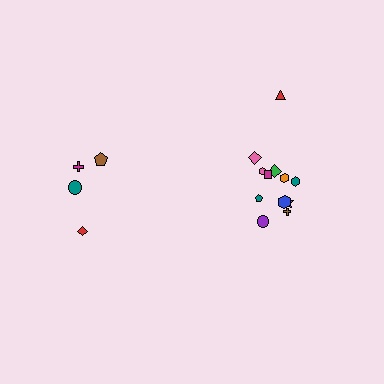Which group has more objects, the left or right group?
The right group.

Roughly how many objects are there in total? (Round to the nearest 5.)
Roughly 15 objects in total.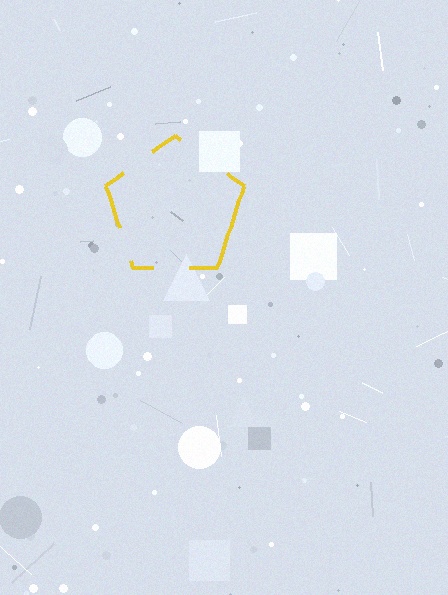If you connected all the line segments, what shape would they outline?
They would outline a pentagon.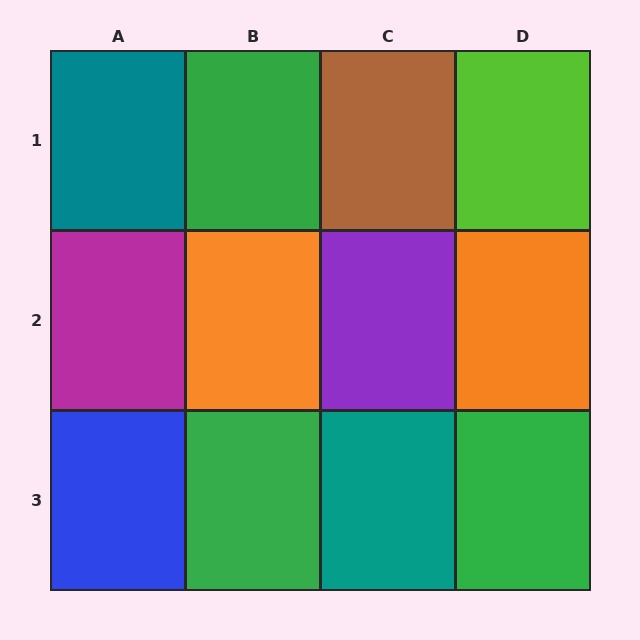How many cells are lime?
1 cell is lime.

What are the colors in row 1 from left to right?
Teal, green, brown, lime.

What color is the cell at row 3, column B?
Green.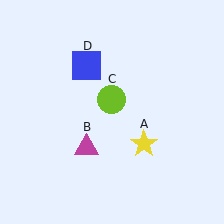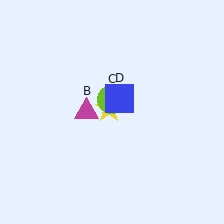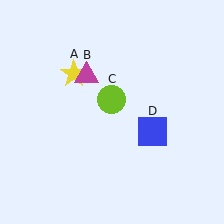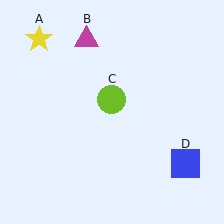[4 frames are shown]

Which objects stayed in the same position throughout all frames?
Lime circle (object C) remained stationary.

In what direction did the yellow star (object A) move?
The yellow star (object A) moved up and to the left.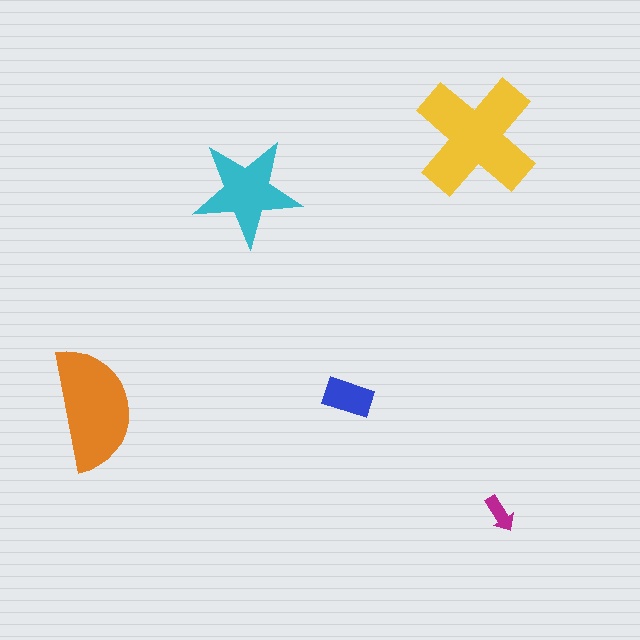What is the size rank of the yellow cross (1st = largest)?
1st.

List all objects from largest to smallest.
The yellow cross, the orange semicircle, the cyan star, the blue rectangle, the magenta arrow.